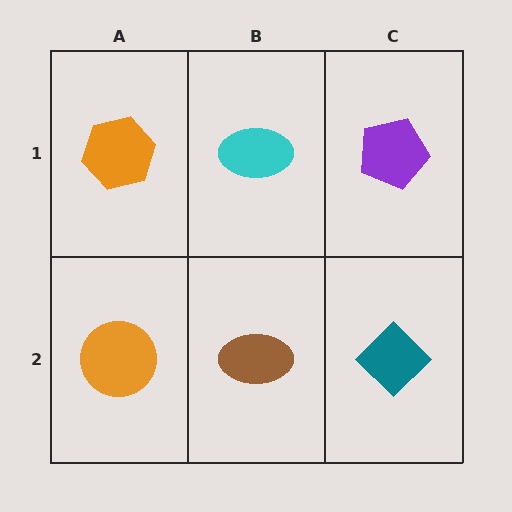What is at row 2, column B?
A brown ellipse.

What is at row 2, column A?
An orange circle.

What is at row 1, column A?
An orange hexagon.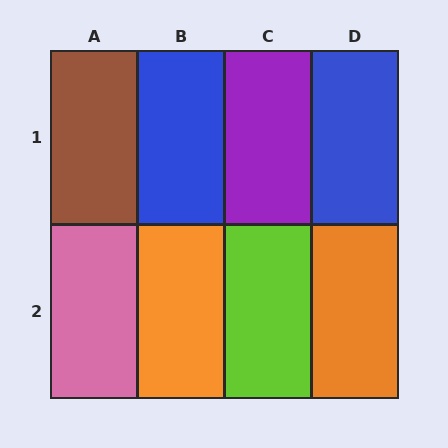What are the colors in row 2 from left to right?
Pink, orange, lime, orange.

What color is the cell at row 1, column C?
Purple.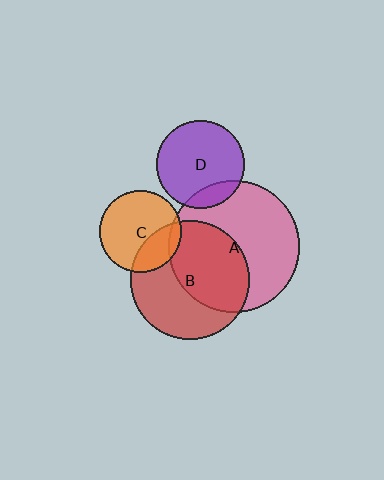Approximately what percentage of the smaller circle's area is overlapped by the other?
Approximately 5%.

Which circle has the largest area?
Circle A (pink).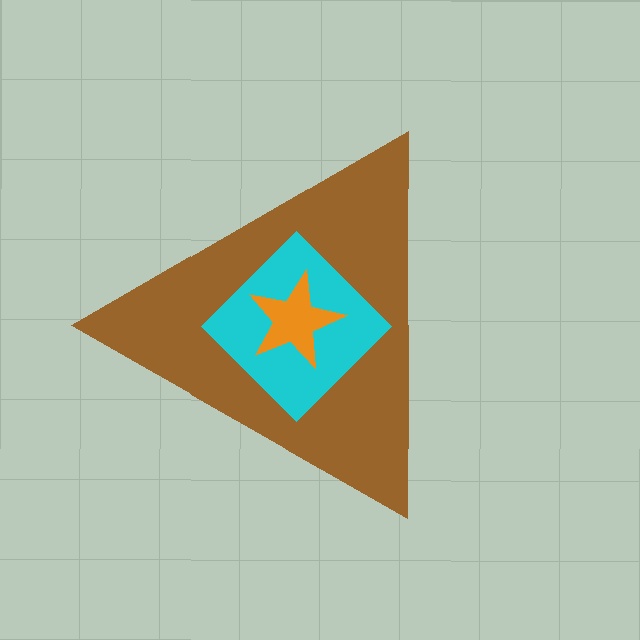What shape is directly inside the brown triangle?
The cyan diamond.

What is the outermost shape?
The brown triangle.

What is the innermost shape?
The orange star.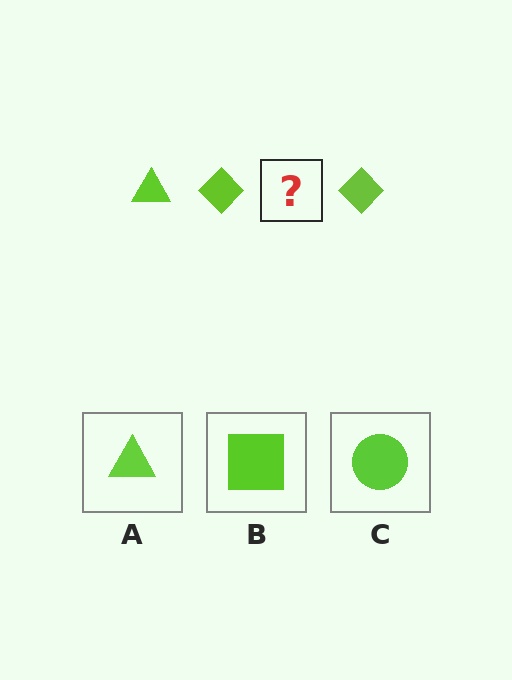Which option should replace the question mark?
Option A.